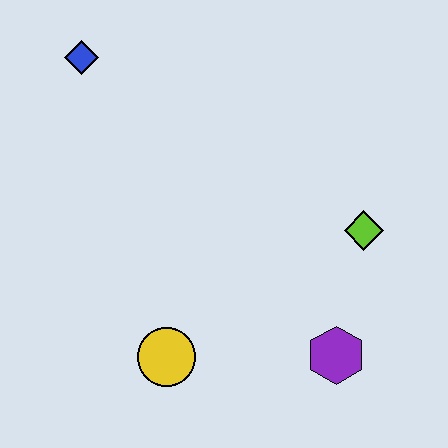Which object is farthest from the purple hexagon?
The blue diamond is farthest from the purple hexagon.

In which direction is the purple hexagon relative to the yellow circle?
The purple hexagon is to the right of the yellow circle.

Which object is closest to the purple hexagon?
The lime diamond is closest to the purple hexagon.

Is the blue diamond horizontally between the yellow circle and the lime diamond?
No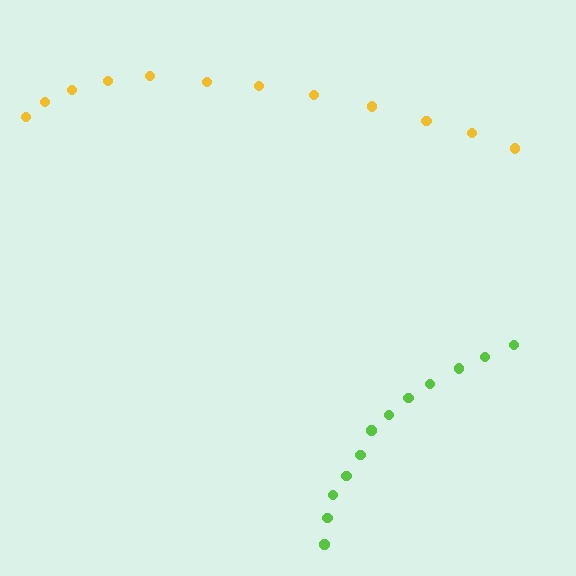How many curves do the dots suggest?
There are 2 distinct paths.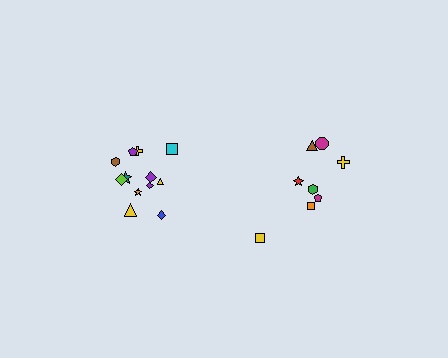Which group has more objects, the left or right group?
The left group.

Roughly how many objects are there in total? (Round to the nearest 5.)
Roughly 20 objects in total.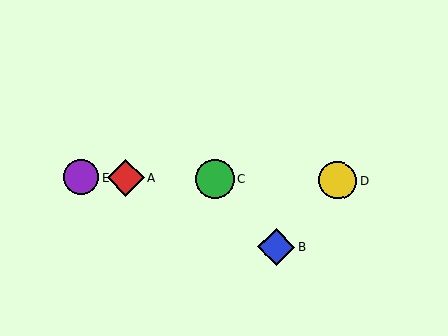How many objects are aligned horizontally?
4 objects (A, C, D, E) are aligned horizontally.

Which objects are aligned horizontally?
Objects A, C, D, E are aligned horizontally.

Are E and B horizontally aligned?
No, E is at y≈177 and B is at y≈247.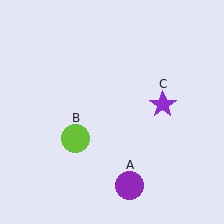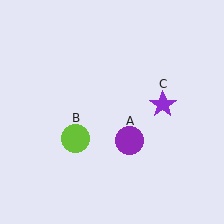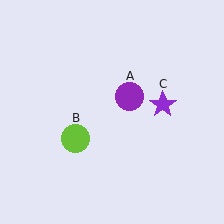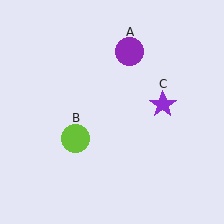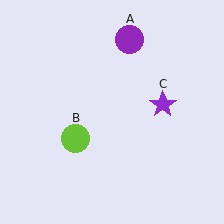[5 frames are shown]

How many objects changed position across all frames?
1 object changed position: purple circle (object A).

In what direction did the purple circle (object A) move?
The purple circle (object A) moved up.